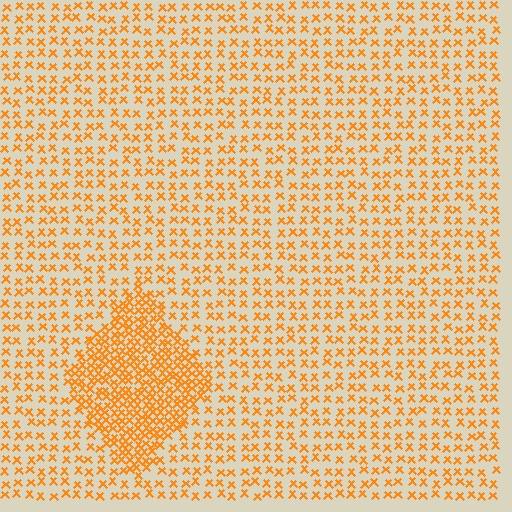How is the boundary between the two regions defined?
The boundary is defined by a change in element density (approximately 2.3x ratio). All elements are the same color, size, and shape.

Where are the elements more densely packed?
The elements are more densely packed inside the diamond boundary.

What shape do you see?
I see a diamond.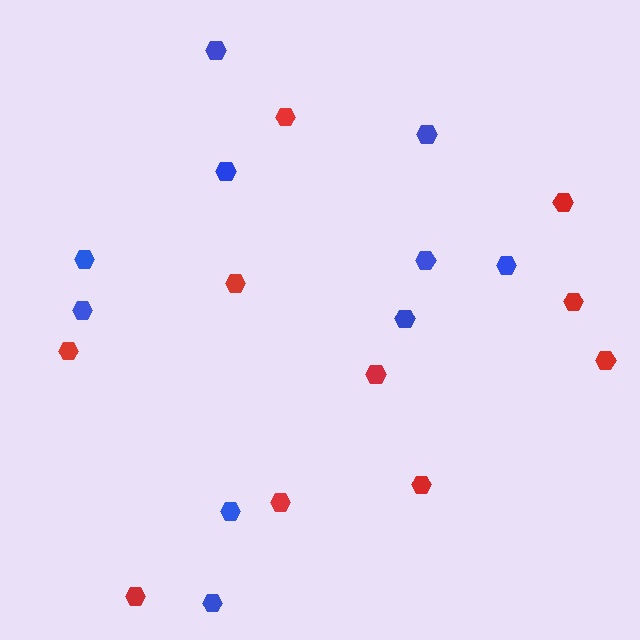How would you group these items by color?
There are 2 groups: one group of red hexagons (10) and one group of blue hexagons (10).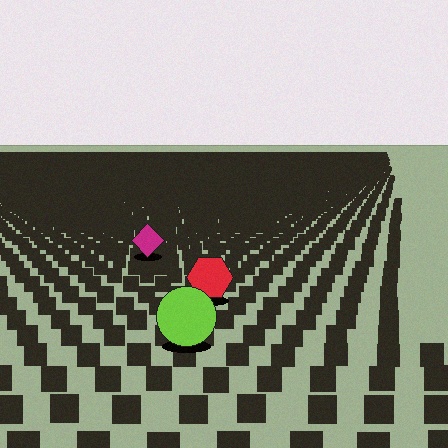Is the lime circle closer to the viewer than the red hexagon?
Yes. The lime circle is closer — you can tell from the texture gradient: the ground texture is coarser near it.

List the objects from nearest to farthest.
From nearest to farthest: the lime circle, the red hexagon, the magenta diamond.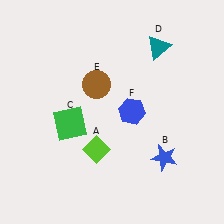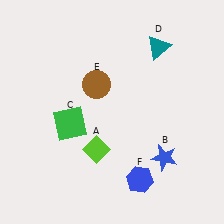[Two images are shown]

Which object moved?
The blue hexagon (F) moved down.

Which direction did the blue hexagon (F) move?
The blue hexagon (F) moved down.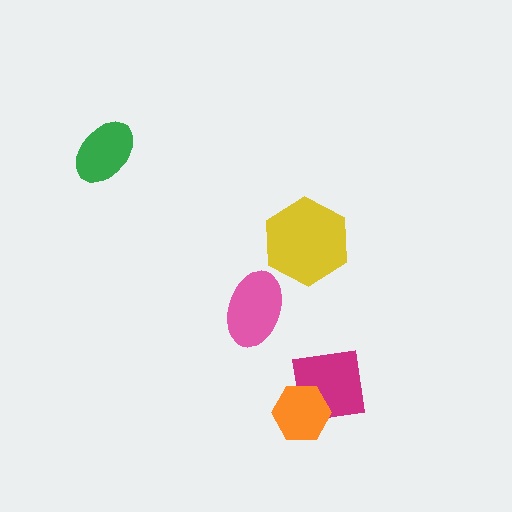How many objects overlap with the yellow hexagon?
0 objects overlap with the yellow hexagon.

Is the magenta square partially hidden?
Yes, it is partially covered by another shape.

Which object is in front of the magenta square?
The orange hexagon is in front of the magenta square.